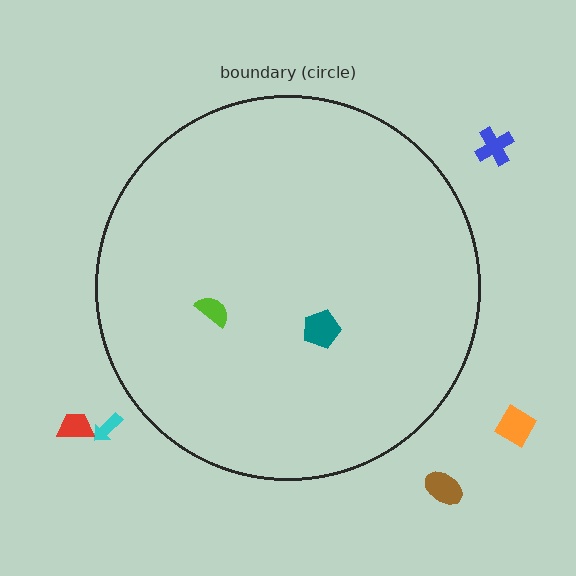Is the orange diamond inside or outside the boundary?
Outside.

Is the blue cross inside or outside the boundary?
Outside.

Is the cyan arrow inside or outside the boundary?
Outside.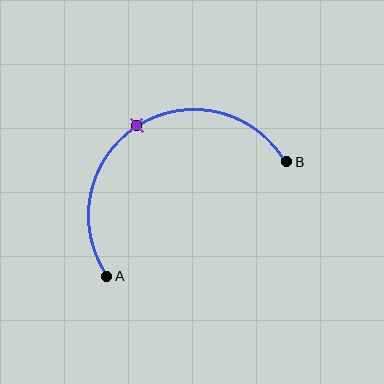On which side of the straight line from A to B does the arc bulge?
The arc bulges above the straight line connecting A and B.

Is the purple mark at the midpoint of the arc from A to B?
Yes. The purple mark lies on the arc at equal arc-length from both A and B — it is the arc midpoint.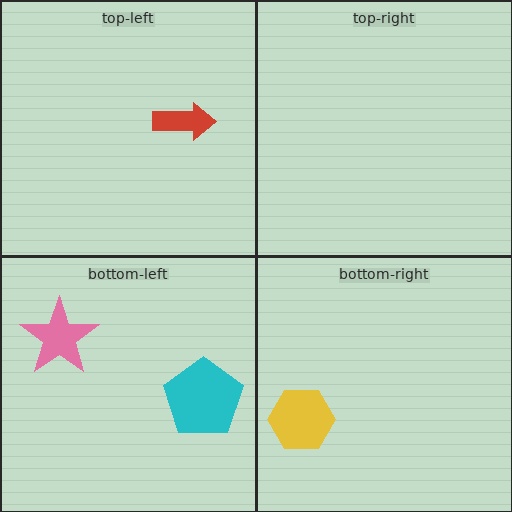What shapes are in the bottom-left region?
The pink star, the cyan pentagon.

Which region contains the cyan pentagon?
The bottom-left region.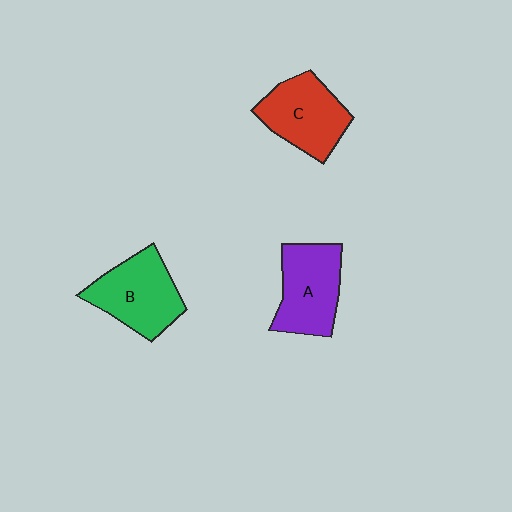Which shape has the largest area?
Shape B (green).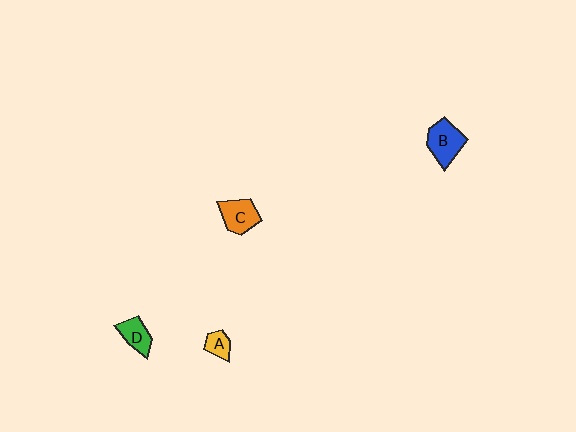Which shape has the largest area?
Shape B (blue).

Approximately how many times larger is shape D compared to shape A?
Approximately 1.4 times.